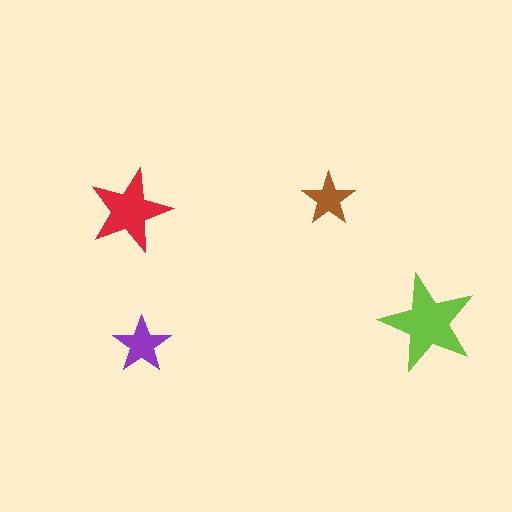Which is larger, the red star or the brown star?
The red one.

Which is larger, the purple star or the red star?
The red one.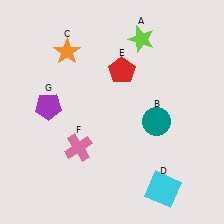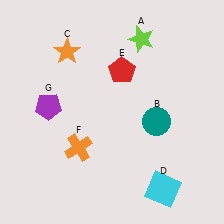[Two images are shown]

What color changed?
The cross (F) changed from pink in Image 1 to orange in Image 2.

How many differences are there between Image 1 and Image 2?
There is 1 difference between the two images.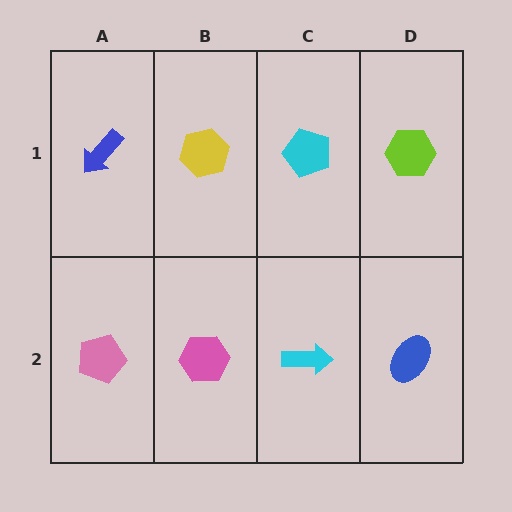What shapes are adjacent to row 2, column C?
A cyan pentagon (row 1, column C), a pink hexagon (row 2, column B), a blue ellipse (row 2, column D).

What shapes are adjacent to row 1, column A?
A pink pentagon (row 2, column A), a yellow hexagon (row 1, column B).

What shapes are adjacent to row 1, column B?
A pink hexagon (row 2, column B), a blue arrow (row 1, column A), a cyan pentagon (row 1, column C).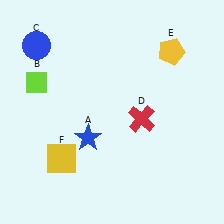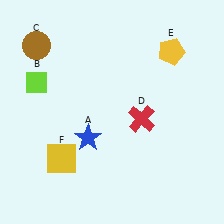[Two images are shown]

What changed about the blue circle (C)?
In Image 1, C is blue. In Image 2, it changed to brown.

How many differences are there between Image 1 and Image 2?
There is 1 difference between the two images.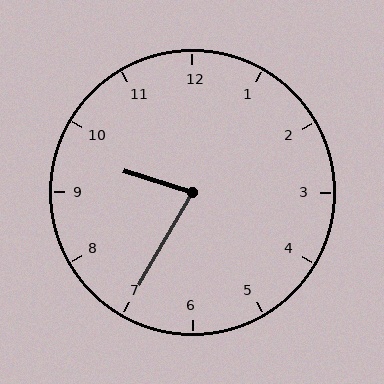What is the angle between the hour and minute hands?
Approximately 78 degrees.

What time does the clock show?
9:35.